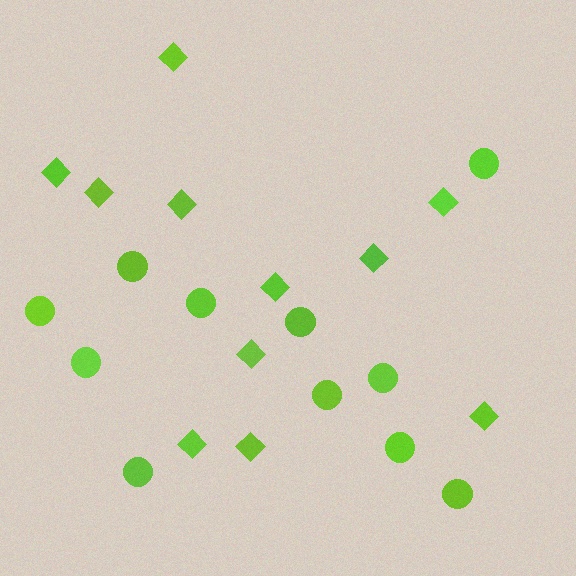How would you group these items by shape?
There are 2 groups: one group of diamonds (11) and one group of circles (11).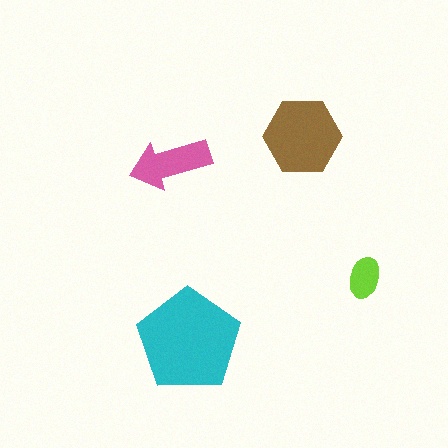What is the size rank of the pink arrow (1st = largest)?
3rd.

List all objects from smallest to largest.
The lime ellipse, the pink arrow, the brown hexagon, the cyan pentagon.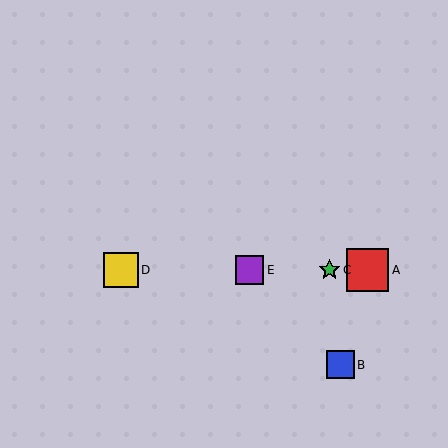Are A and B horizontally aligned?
No, A is at y≈270 and B is at y≈365.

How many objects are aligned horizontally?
4 objects (A, C, D, E) are aligned horizontally.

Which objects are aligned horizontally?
Objects A, C, D, E are aligned horizontally.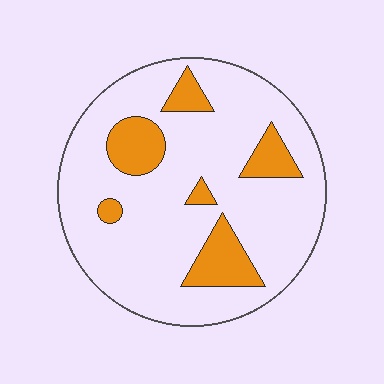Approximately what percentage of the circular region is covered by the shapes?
Approximately 20%.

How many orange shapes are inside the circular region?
6.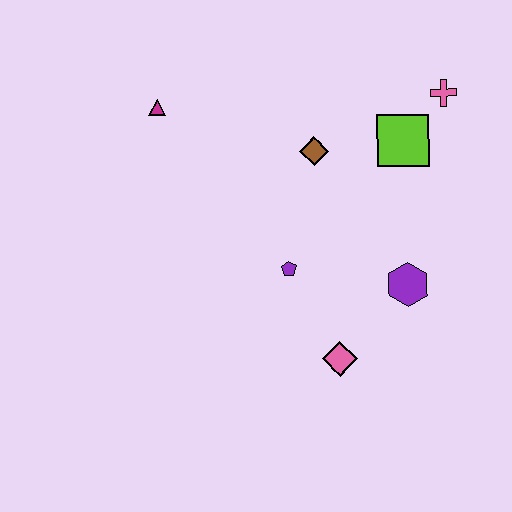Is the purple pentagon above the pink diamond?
Yes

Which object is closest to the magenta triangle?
The brown diamond is closest to the magenta triangle.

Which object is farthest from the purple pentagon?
The pink cross is farthest from the purple pentagon.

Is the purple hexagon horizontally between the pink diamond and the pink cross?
Yes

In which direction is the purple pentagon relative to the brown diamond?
The purple pentagon is below the brown diamond.